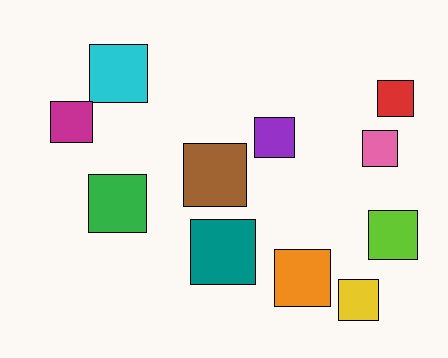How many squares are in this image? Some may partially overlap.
There are 11 squares.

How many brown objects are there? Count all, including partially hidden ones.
There is 1 brown object.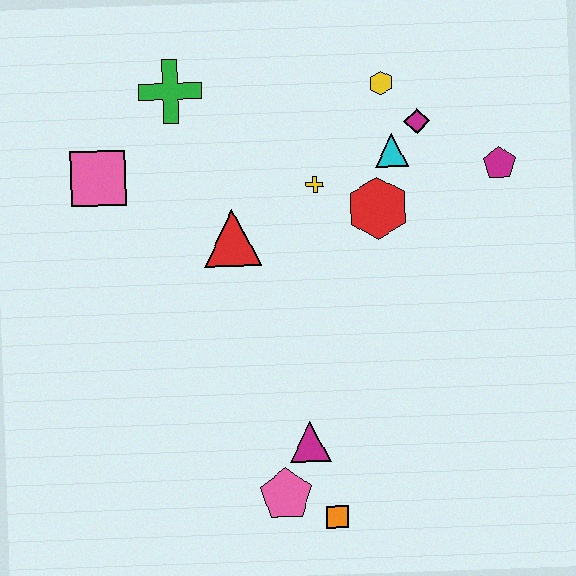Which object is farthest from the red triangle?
The orange square is farthest from the red triangle.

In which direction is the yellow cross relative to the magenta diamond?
The yellow cross is to the left of the magenta diamond.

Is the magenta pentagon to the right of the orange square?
Yes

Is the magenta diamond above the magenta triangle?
Yes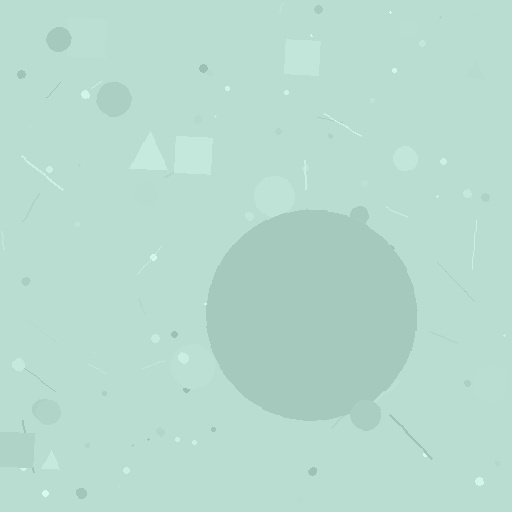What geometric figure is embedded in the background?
A circle is embedded in the background.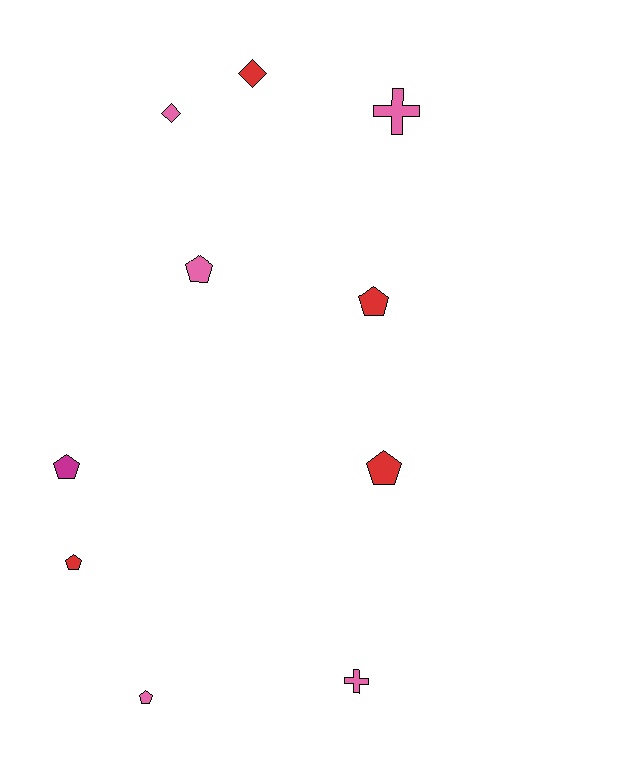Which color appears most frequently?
Pink, with 5 objects.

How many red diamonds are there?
There is 1 red diamond.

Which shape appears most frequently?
Pentagon, with 6 objects.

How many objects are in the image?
There are 10 objects.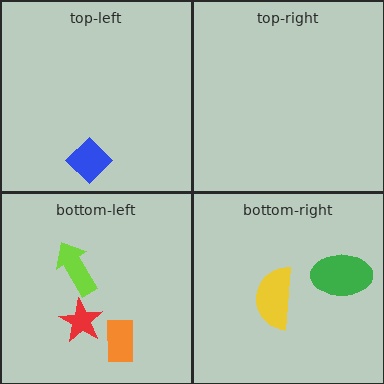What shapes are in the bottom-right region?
The yellow semicircle, the green ellipse.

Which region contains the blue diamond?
The top-left region.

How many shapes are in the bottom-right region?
2.